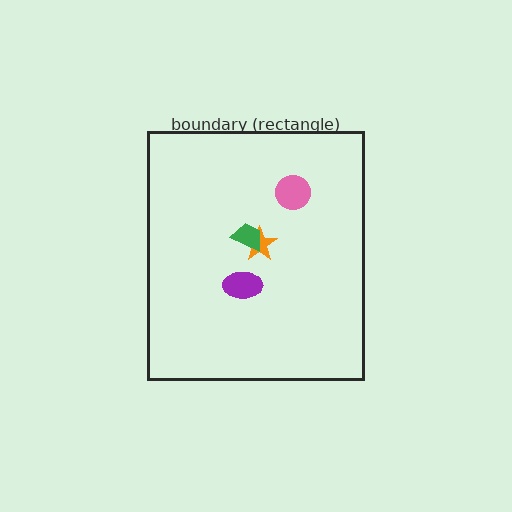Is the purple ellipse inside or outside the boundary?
Inside.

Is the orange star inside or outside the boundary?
Inside.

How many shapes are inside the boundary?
4 inside, 0 outside.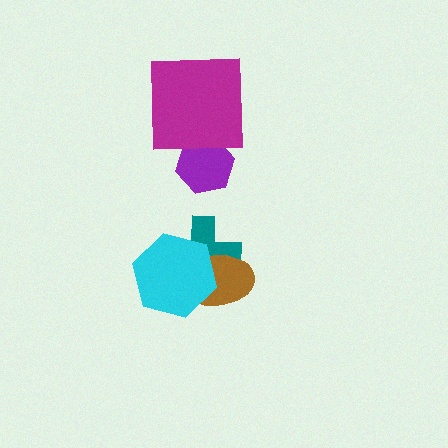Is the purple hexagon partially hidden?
Yes, it is partially covered by another shape.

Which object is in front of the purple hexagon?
The magenta square is in front of the purple hexagon.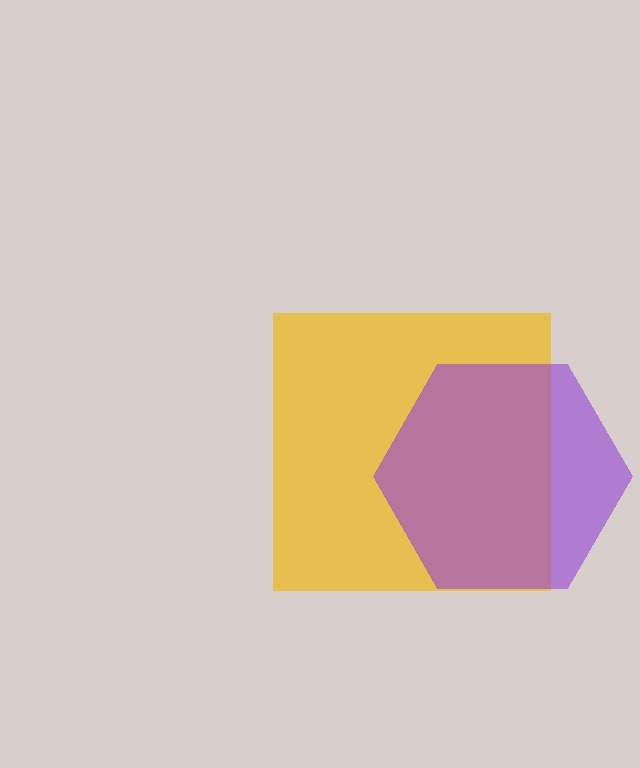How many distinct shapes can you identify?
There are 2 distinct shapes: a yellow square, a purple hexagon.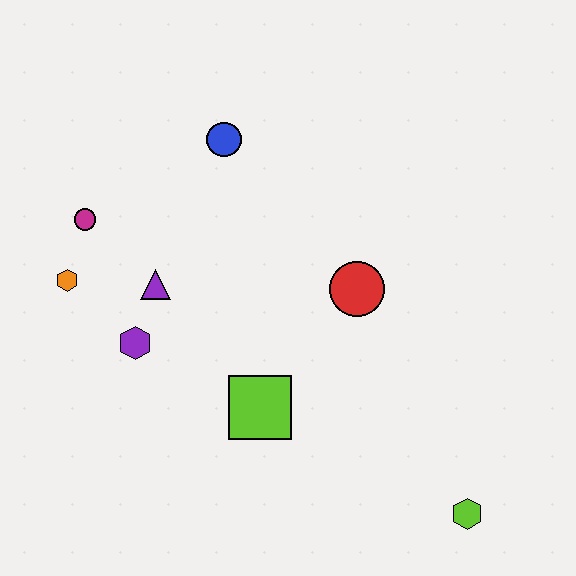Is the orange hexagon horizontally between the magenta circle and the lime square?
No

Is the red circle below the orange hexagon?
Yes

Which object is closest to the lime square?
The purple hexagon is closest to the lime square.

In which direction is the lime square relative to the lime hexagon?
The lime square is to the left of the lime hexagon.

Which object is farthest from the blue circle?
The lime hexagon is farthest from the blue circle.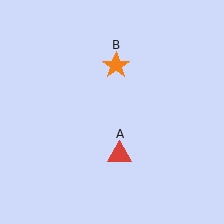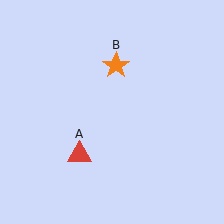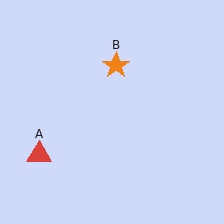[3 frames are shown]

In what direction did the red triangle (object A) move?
The red triangle (object A) moved left.